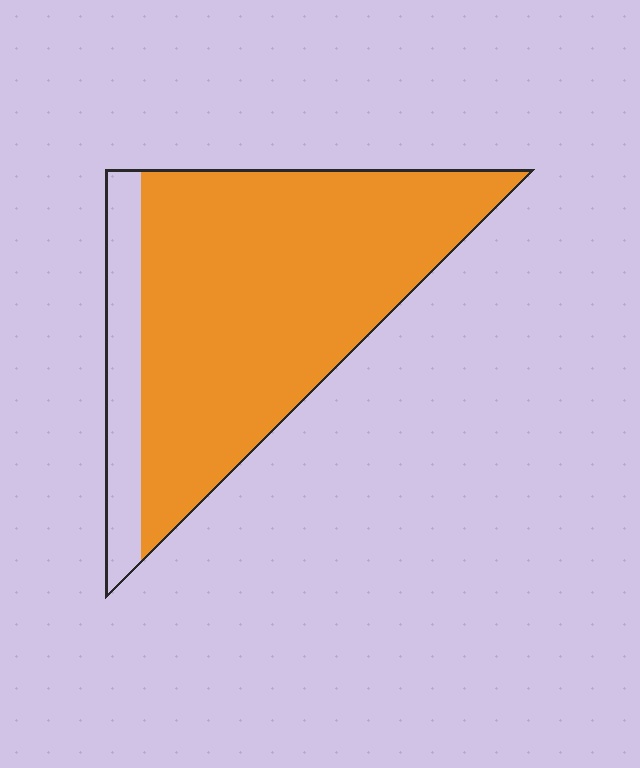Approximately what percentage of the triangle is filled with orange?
Approximately 85%.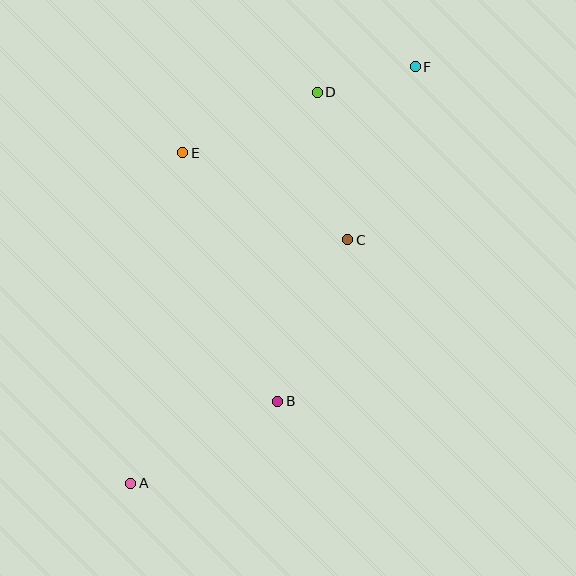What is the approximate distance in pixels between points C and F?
The distance between C and F is approximately 186 pixels.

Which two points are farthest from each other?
Points A and F are farthest from each other.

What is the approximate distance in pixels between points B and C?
The distance between B and C is approximately 176 pixels.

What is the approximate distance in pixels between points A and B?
The distance between A and B is approximately 169 pixels.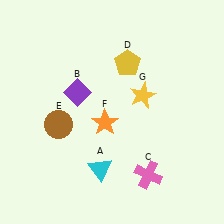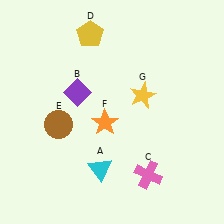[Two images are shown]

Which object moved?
The yellow pentagon (D) moved left.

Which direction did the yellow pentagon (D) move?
The yellow pentagon (D) moved left.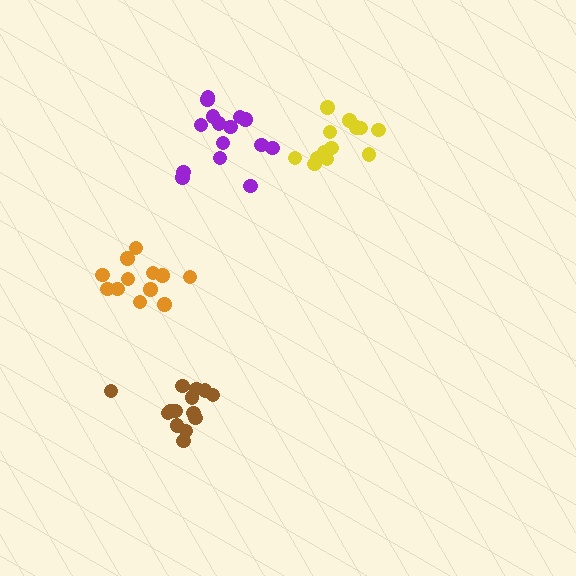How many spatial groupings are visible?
There are 4 spatial groupings.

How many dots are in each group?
Group 1: 12 dots, Group 2: 15 dots, Group 3: 14 dots, Group 4: 13 dots (54 total).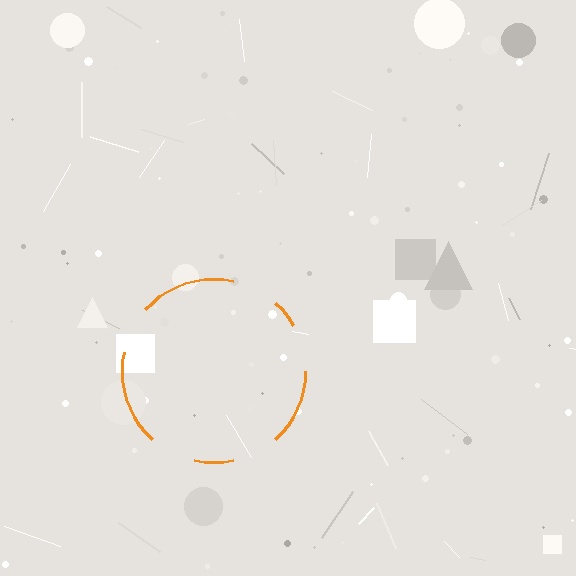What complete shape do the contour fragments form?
The contour fragments form a circle.